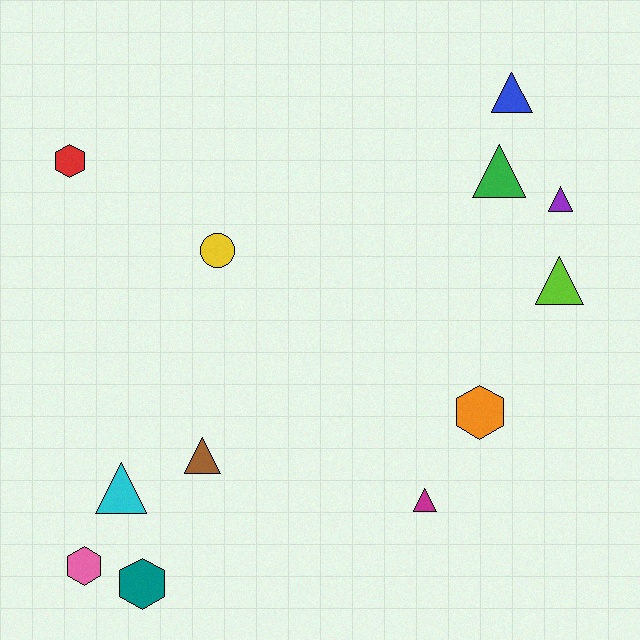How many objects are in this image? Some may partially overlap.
There are 12 objects.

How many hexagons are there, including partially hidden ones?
There are 4 hexagons.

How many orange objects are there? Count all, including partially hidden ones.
There is 1 orange object.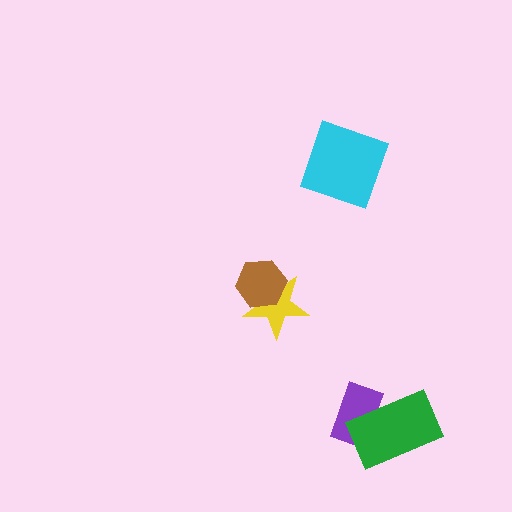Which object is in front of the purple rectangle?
The green rectangle is in front of the purple rectangle.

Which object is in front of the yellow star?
The brown hexagon is in front of the yellow star.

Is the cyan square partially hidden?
No, no other shape covers it.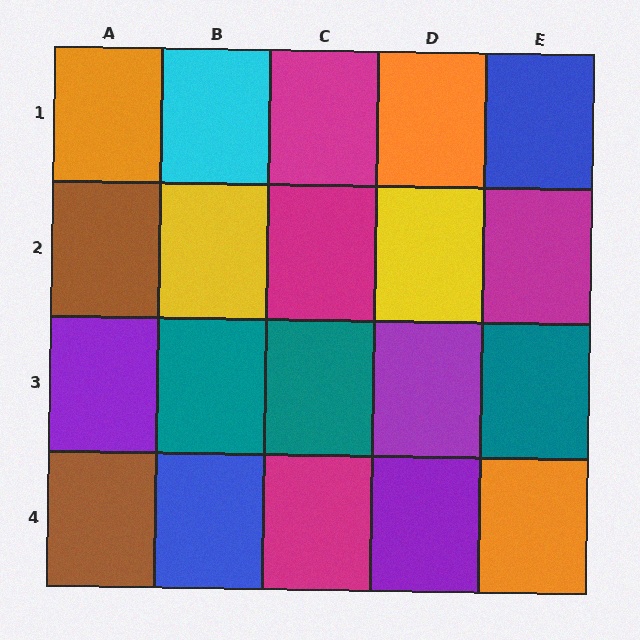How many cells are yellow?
2 cells are yellow.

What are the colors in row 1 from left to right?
Orange, cyan, magenta, orange, blue.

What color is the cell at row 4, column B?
Blue.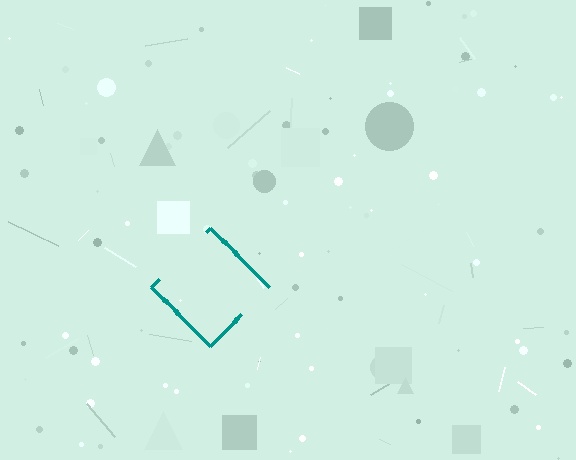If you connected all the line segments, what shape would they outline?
They would outline a diamond.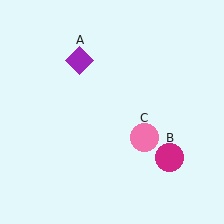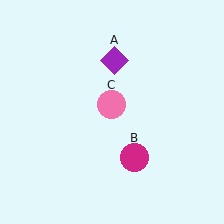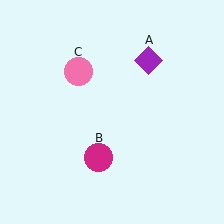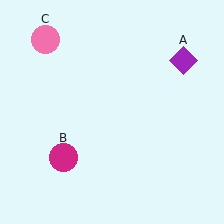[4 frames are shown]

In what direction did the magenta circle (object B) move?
The magenta circle (object B) moved left.